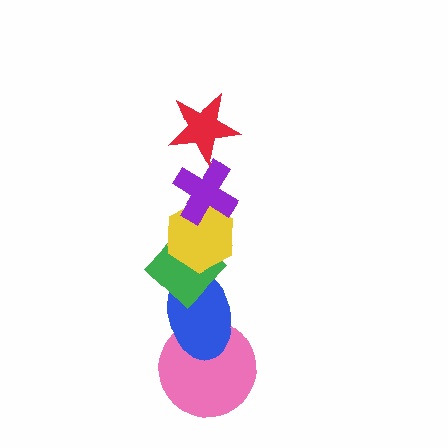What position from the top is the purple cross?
The purple cross is 2nd from the top.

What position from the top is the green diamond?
The green diamond is 4th from the top.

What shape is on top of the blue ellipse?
The green diamond is on top of the blue ellipse.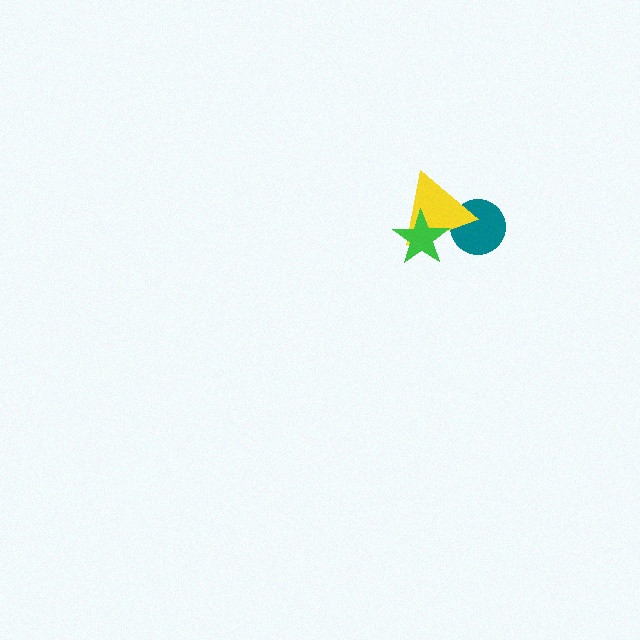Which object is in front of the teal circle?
The yellow triangle is in front of the teal circle.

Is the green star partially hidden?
No, no other shape covers it.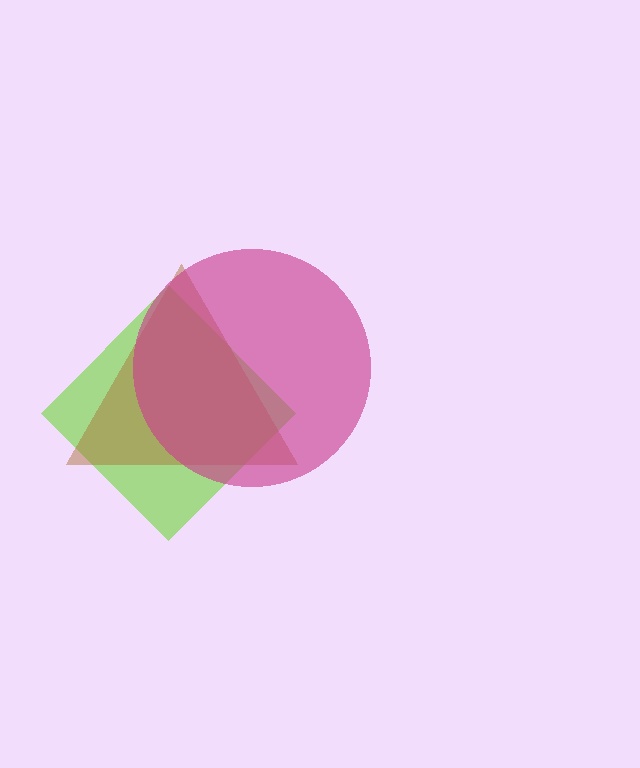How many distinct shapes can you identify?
There are 3 distinct shapes: a lime diamond, a brown triangle, a magenta circle.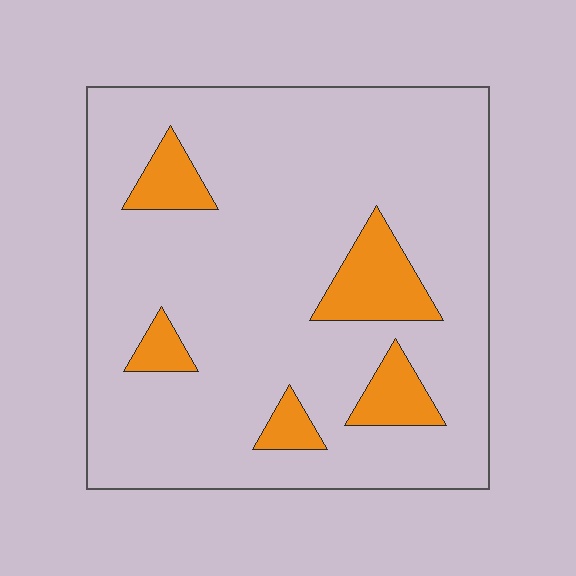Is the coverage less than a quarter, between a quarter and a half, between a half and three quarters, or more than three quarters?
Less than a quarter.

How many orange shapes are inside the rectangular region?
5.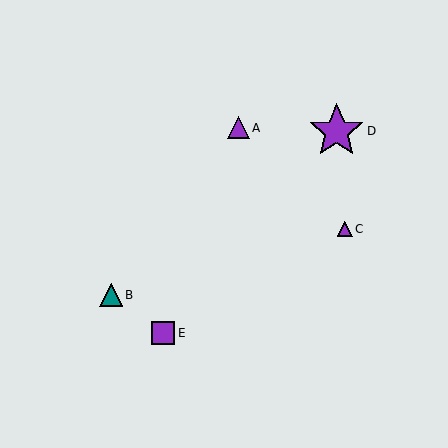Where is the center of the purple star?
The center of the purple star is at (337, 131).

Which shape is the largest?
The purple star (labeled D) is the largest.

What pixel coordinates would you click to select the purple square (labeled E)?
Click at (163, 333) to select the purple square E.